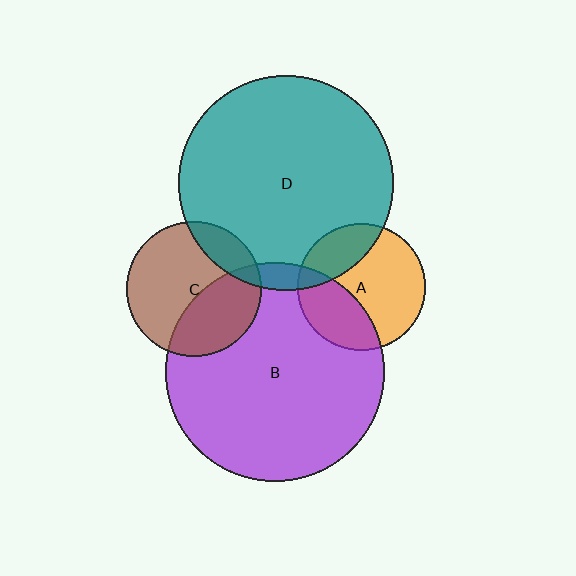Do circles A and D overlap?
Yes.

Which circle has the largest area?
Circle B (purple).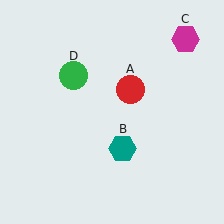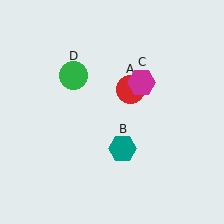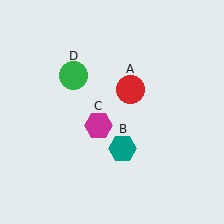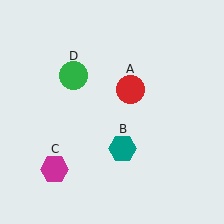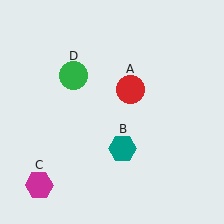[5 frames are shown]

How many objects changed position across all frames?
1 object changed position: magenta hexagon (object C).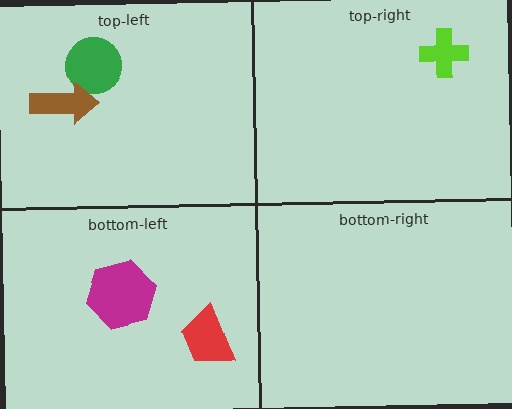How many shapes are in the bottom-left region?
2.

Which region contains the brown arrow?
The top-left region.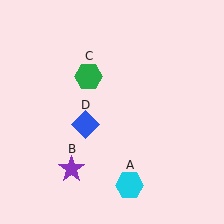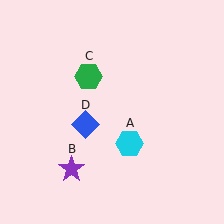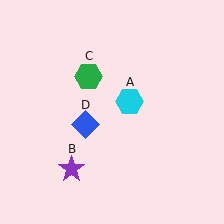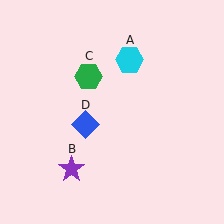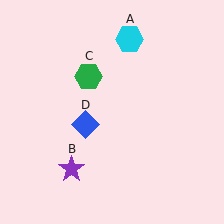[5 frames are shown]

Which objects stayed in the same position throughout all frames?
Purple star (object B) and green hexagon (object C) and blue diamond (object D) remained stationary.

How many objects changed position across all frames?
1 object changed position: cyan hexagon (object A).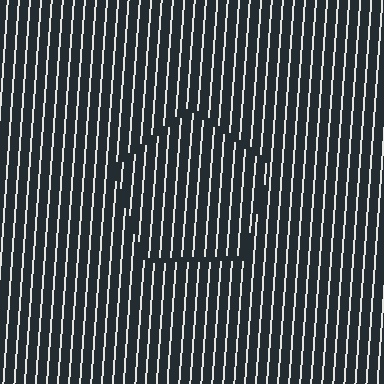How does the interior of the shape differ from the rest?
The interior of the shape contains the same grating, shifted by half a period — the contour is defined by the phase discontinuity where line-ends from the inner and outer gratings abut.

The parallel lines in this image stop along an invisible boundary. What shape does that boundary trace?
An illusory pentagon. The interior of the shape contains the same grating, shifted by half a period — the contour is defined by the phase discontinuity where line-ends from the inner and outer gratings abut.